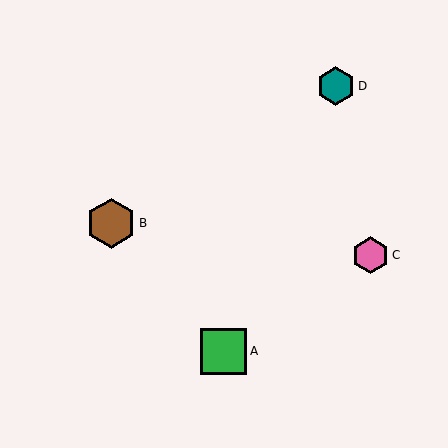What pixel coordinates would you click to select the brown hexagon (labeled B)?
Click at (111, 223) to select the brown hexagon B.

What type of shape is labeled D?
Shape D is a teal hexagon.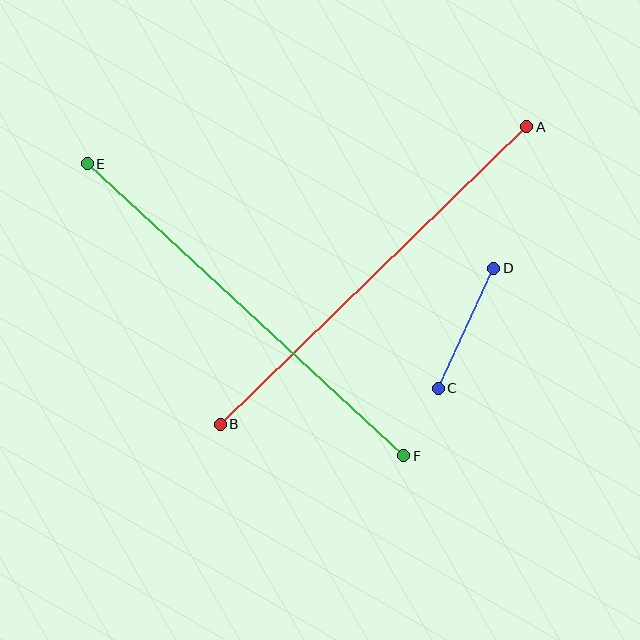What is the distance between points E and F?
The distance is approximately 430 pixels.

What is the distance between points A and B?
The distance is approximately 427 pixels.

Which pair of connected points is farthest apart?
Points E and F are farthest apart.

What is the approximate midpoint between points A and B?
The midpoint is at approximately (374, 275) pixels.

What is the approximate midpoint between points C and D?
The midpoint is at approximately (466, 328) pixels.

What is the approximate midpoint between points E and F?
The midpoint is at approximately (246, 310) pixels.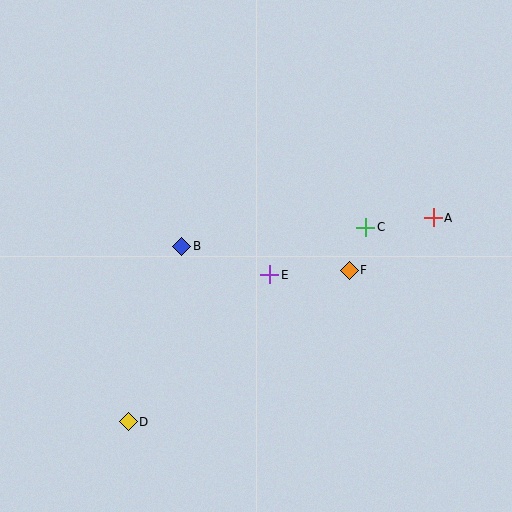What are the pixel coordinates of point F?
Point F is at (349, 270).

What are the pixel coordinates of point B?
Point B is at (182, 246).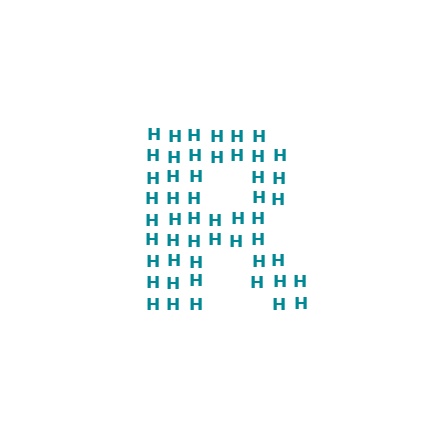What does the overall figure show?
The overall figure shows the letter R.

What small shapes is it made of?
It is made of small letter H's.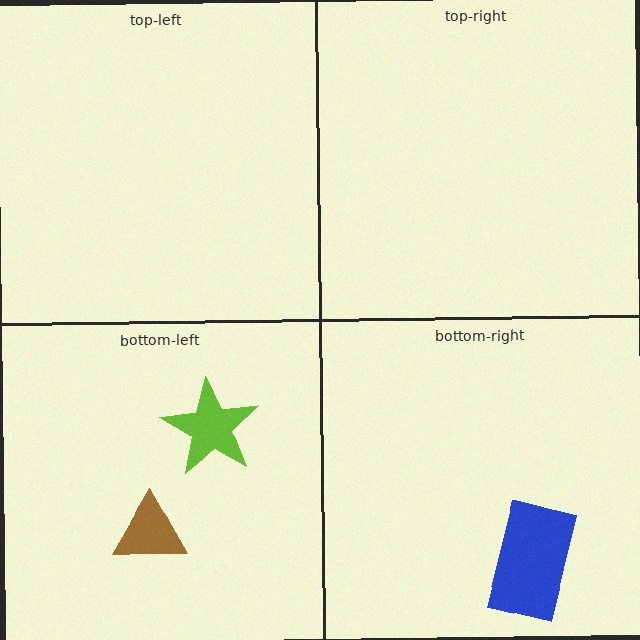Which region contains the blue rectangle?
The bottom-right region.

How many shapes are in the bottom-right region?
1.